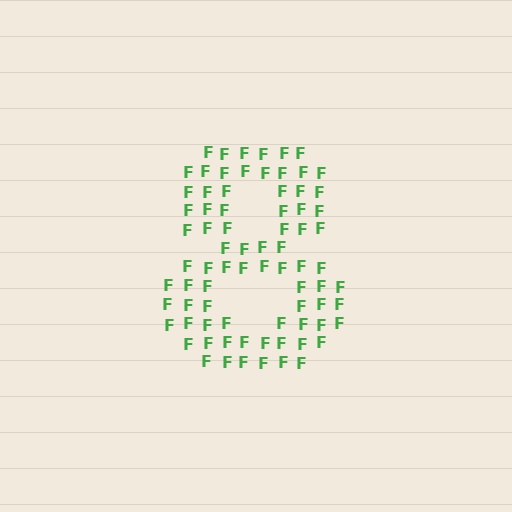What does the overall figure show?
The overall figure shows the digit 8.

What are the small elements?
The small elements are letter F's.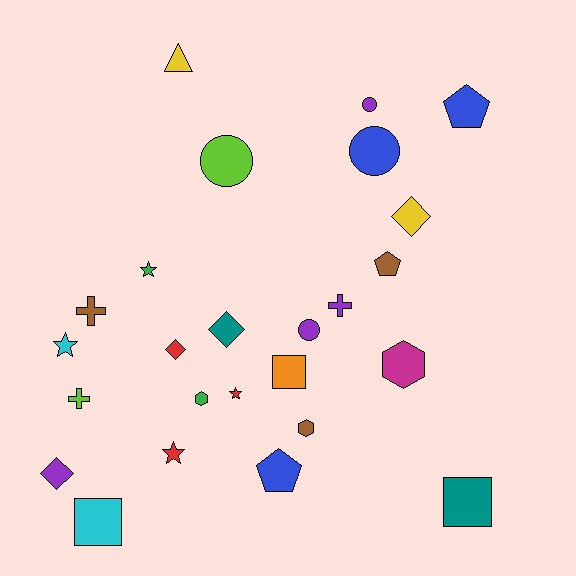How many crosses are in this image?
There are 3 crosses.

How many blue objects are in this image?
There are 3 blue objects.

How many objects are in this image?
There are 25 objects.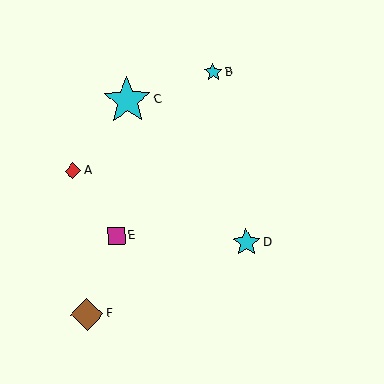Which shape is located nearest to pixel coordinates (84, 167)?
The red diamond (labeled A) at (73, 171) is nearest to that location.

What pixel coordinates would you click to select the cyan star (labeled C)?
Click at (127, 101) to select the cyan star C.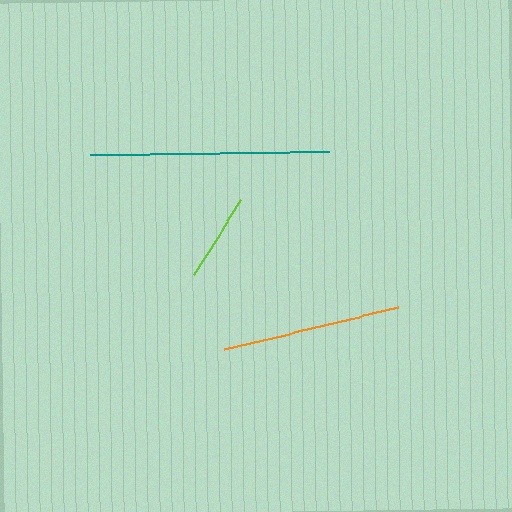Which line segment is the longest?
The teal line is the longest at approximately 240 pixels.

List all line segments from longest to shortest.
From longest to shortest: teal, orange, lime.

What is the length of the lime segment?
The lime segment is approximately 88 pixels long.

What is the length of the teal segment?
The teal segment is approximately 240 pixels long.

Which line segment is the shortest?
The lime line is the shortest at approximately 88 pixels.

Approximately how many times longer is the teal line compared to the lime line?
The teal line is approximately 2.7 times the length of the lime line.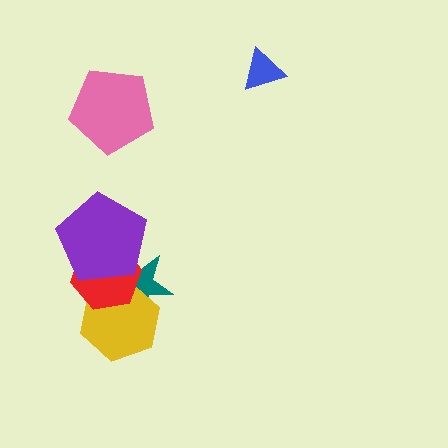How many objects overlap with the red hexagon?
3 objects overlap with the red hexagon.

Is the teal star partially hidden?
Yes, it is partially covered by another shape.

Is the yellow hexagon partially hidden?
Yes, it is partially covered by another shape.